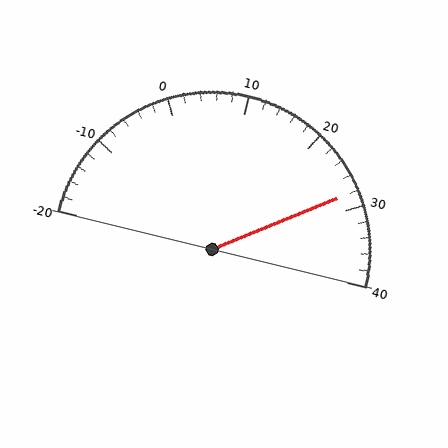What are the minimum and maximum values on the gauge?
The gauge ranges from -20 to 40.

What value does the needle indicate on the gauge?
The needle indicates approximately 28.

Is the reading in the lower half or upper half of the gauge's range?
The reading is in the upper half of the range (-20 to 40).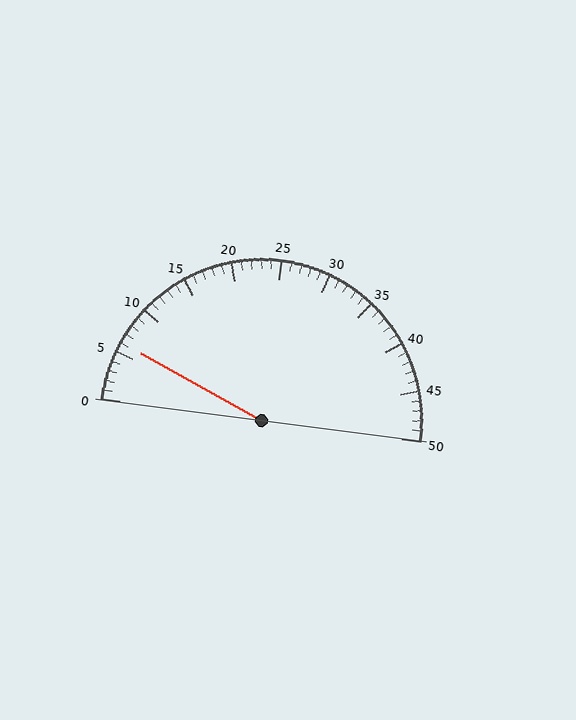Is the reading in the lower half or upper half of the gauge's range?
The reading is in the lower half of the range (0 to 50).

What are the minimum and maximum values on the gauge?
The gauge ranges from 0 to 50.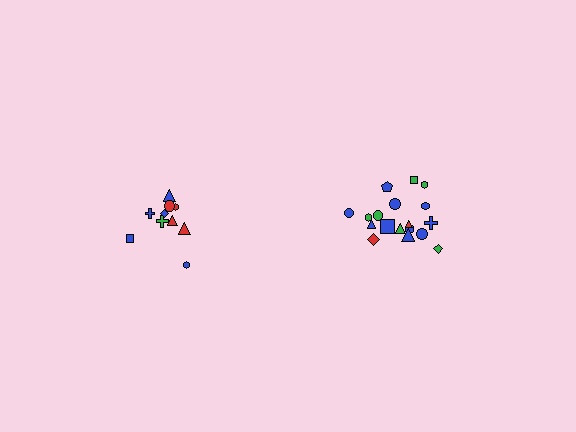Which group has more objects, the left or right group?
The right group.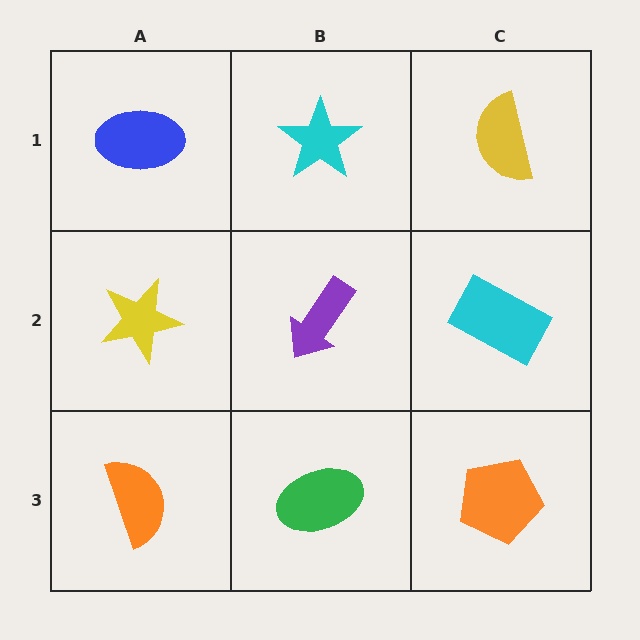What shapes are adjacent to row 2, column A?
A blue ellipse (row 1, column A), an orange semicircle (row 3, column A), a purple arrow (row 2, column B).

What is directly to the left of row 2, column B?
A yellow star.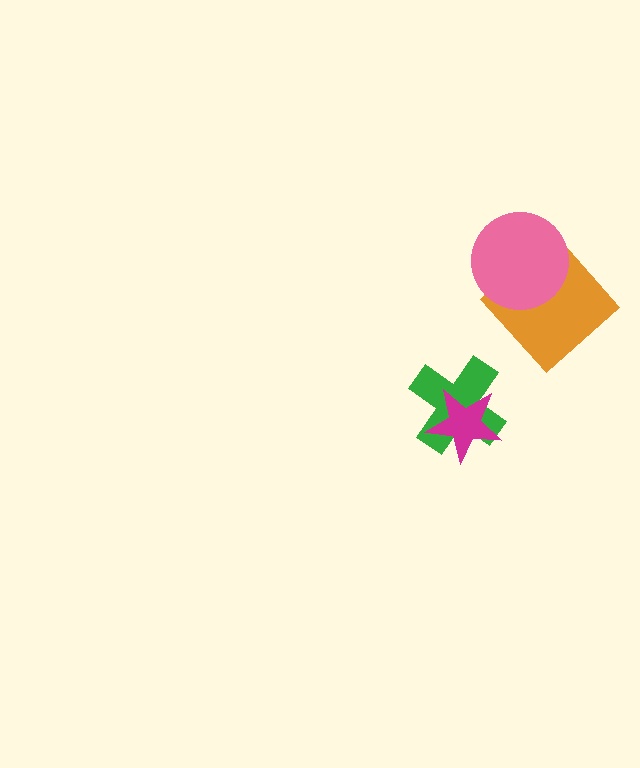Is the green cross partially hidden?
Yes, it is partially covered by another shape.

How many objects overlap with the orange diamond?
1 object overlaps with the orange diamond.